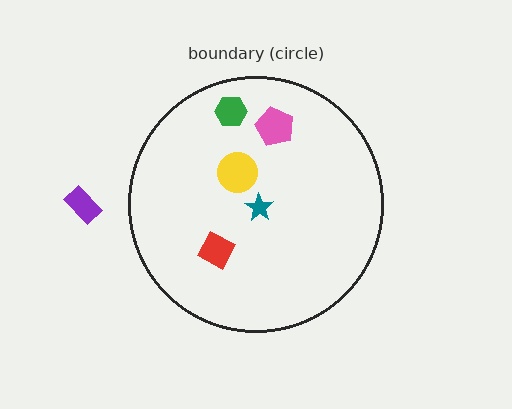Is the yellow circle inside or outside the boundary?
Inside.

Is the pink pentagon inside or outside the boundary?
Inside.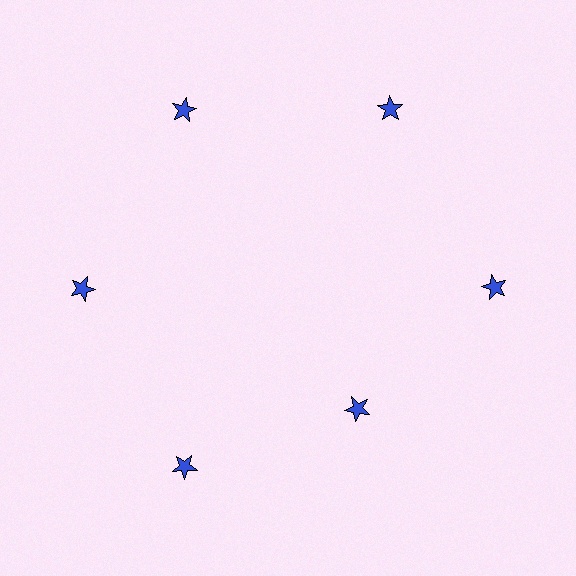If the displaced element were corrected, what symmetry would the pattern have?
It would have 6-fold rotational symmetry — the pattern would map onto itself every 60 degrees.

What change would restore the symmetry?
The symmetry would be restored by moving it outward, back onto the ring so that all 6 stars sit at equal angles and equal distance from the center.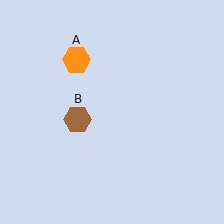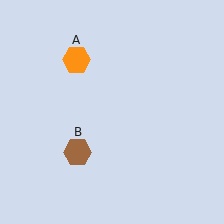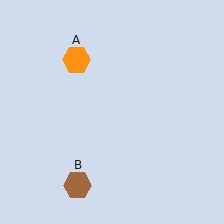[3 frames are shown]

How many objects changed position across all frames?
1 object changed position: brown hexagon (object B).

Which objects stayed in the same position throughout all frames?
Orange hexagon (object A) remained stationary.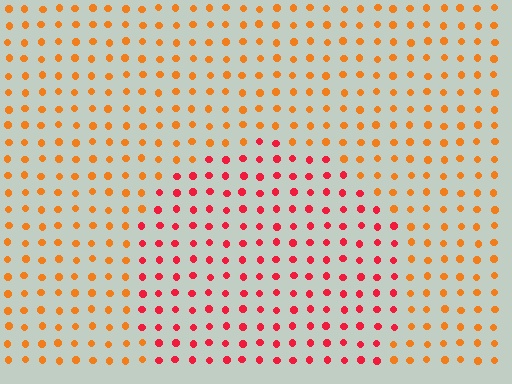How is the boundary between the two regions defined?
The boundary is defined purely by a slight shift in hue (about 37 degrees). Spacing, size, and orientation are identical on both sides.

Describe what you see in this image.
The image is filled with small orange elements in a uniform arrangement. A circle-shaped region is visible where the elements are tinted to a slightly different hue, forming a subtle color boundary.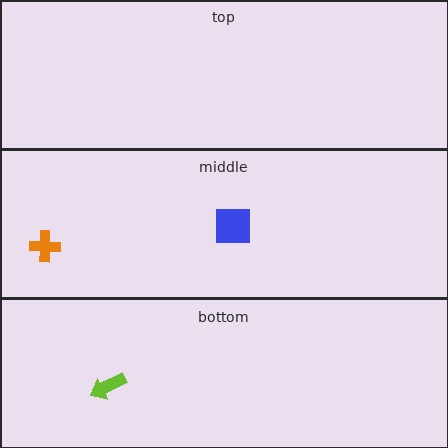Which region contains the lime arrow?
The bottom region.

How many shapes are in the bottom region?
1.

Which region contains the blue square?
The middle region.